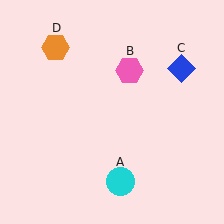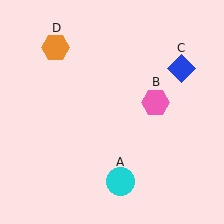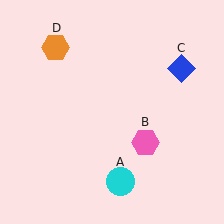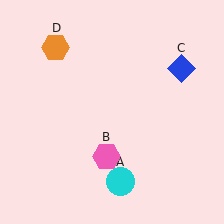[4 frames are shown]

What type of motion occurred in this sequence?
The pink hexagon (object B) rotated clockwise around the center of the scene.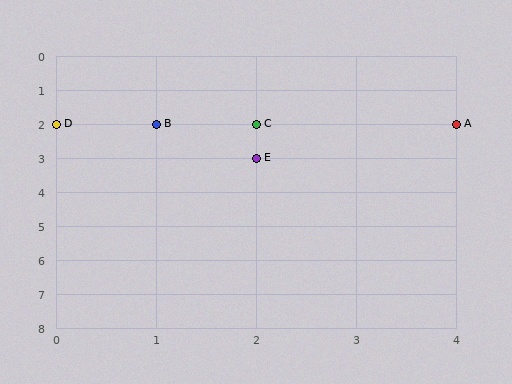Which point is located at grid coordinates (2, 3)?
Point E is at (2, 3).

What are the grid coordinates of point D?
Point D is at grid coordinates (0, 2).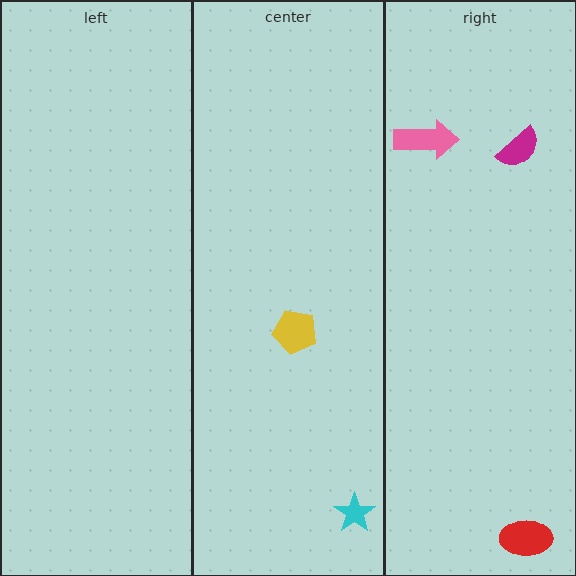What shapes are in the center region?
The yellow pentagon, the cyan star.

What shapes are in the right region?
The red ellipse, the magenta semicircle, the pink arrow.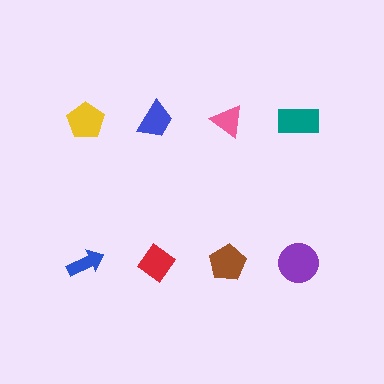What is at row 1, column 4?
A teal rectangle.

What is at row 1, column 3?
A pink triangle.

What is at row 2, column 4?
A purple circle.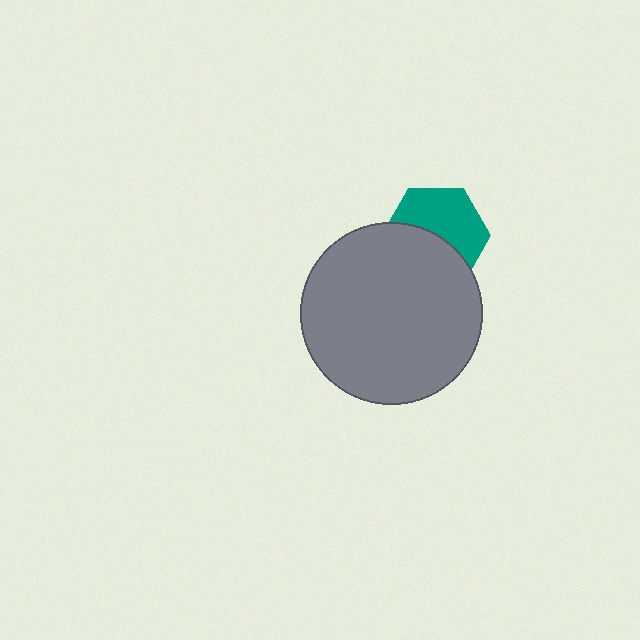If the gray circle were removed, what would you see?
You would see the complete teal hexagon.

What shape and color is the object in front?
The object in front is a gray circle.